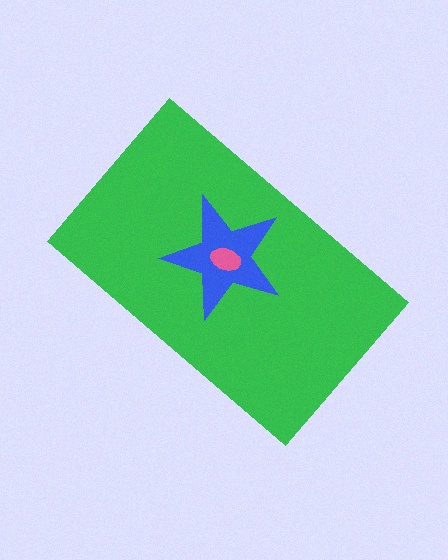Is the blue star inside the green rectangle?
Yes.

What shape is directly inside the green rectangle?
The blue star.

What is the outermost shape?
The green rectangle.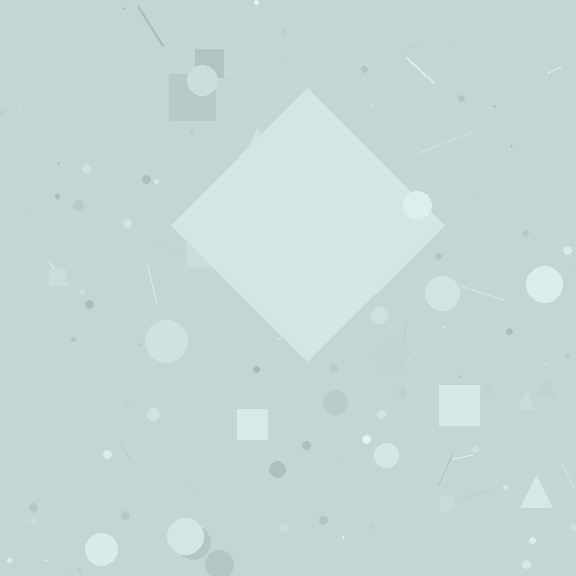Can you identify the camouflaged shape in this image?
The camouflaged shape is a diamond.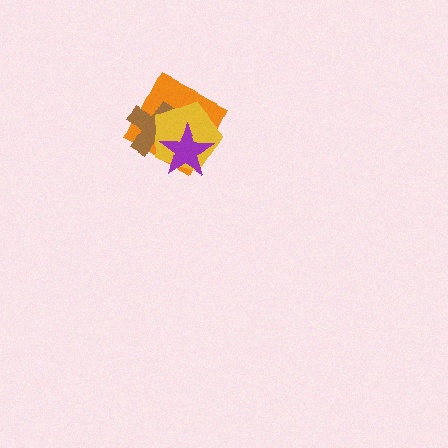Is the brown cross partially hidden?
Yes, it is partially covered by another shape.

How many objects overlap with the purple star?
3 objects overlap with the purple star.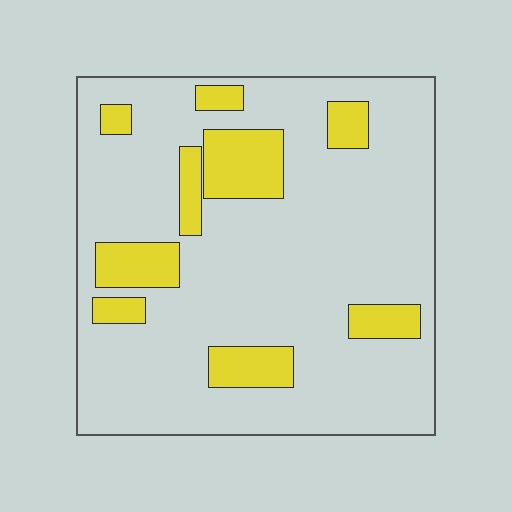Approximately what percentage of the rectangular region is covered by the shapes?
Approximately 20%.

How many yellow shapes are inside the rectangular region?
9.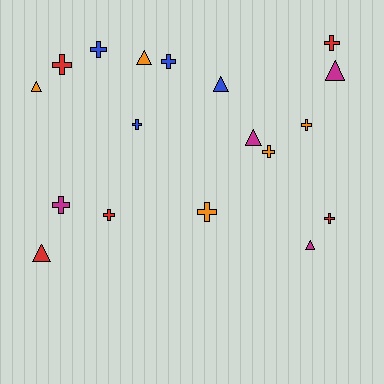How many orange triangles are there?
There are 2 orange triangles.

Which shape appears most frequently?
Cross, with 11 objects.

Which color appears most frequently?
Red, with 5 objects.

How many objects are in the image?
There are 18 objects.